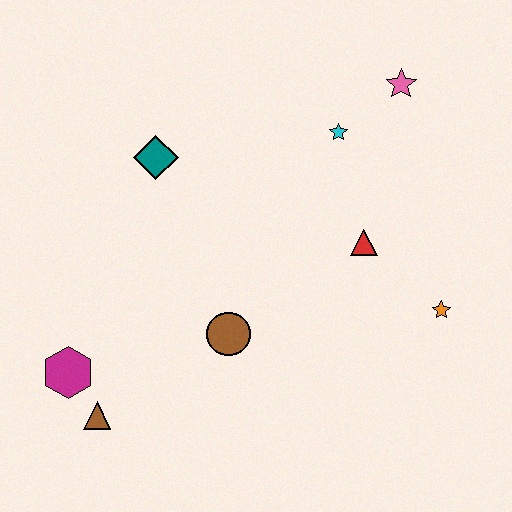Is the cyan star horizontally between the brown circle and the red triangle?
Yes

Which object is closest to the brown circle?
The brown triangle is closest to the brown circle.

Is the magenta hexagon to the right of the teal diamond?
No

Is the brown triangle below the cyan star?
Yes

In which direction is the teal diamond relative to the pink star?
The teal diamond is to the left of the pink star.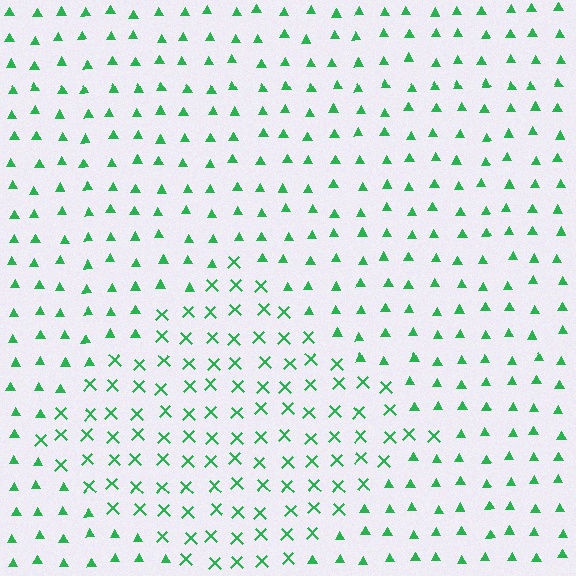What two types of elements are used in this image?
The image uses X marks inside the diamond region and triangles outside it.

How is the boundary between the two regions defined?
The boundary is defined by a change in element shape: X marks inside vs. triangles outside. All elements share the same color and spacing.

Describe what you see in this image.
The image is filled with small green elements arranged in a uniform grid. A diamond-shaped region contains X marks, while the surrounding area contains triangles. The boundary is defined purely by the change in element shape.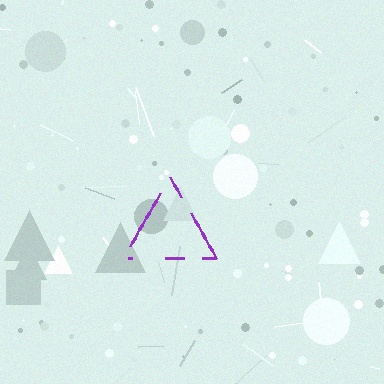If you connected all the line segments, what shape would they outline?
They would outline a triangle.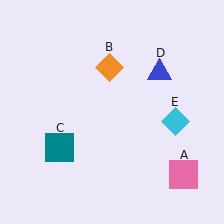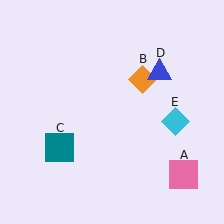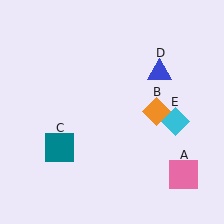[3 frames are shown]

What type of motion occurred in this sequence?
The orange diamond (object B) rotated clockwise around the center of the scene.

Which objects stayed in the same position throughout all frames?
Pink square (object A) and teal square (object C) and blue triangle (object D) and cyan diamond (object E) remained stationary.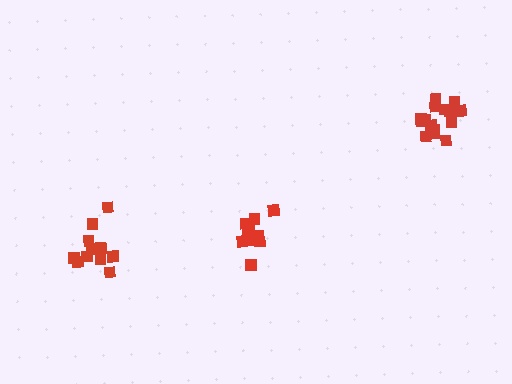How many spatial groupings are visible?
There are 3 spatial groupings.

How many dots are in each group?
Group 1: 15 dots, Group 2: 11 dots, Group 3: 11 dots (37 total).